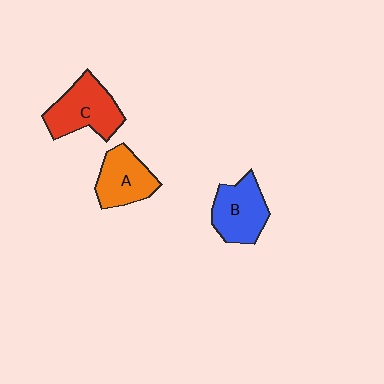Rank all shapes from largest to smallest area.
From largest to smallest: C (red), B (blue), A (orange).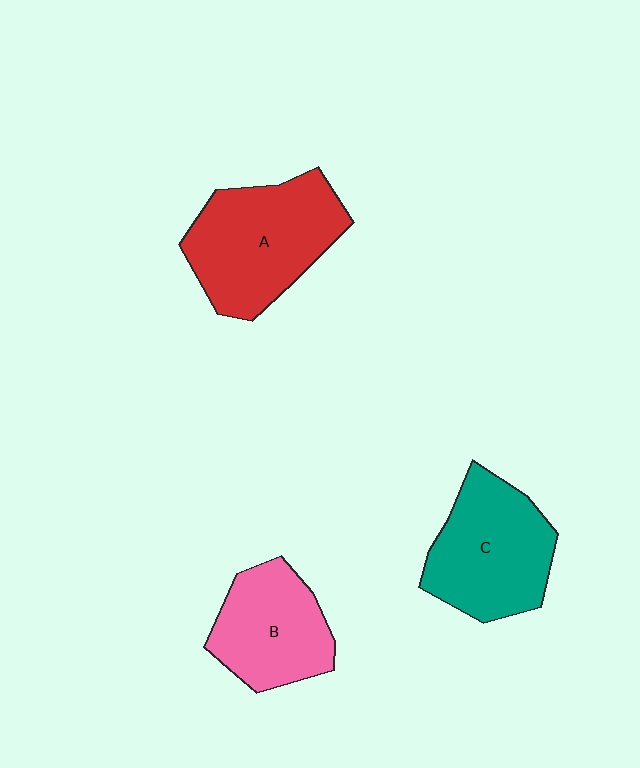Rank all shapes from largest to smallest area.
From largest to smallest: A (red), C (teal), B (pink).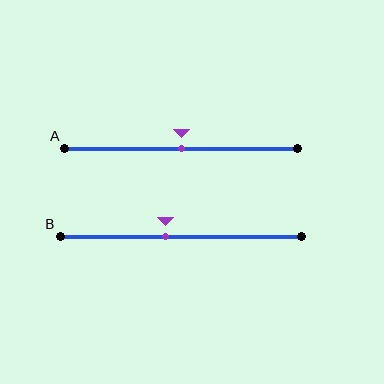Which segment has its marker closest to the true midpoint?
Segment A has its marker closest to the true midpoint.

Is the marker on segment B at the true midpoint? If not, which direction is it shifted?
No, the marker on segment B is shifted to the left by about 7% of the segment length.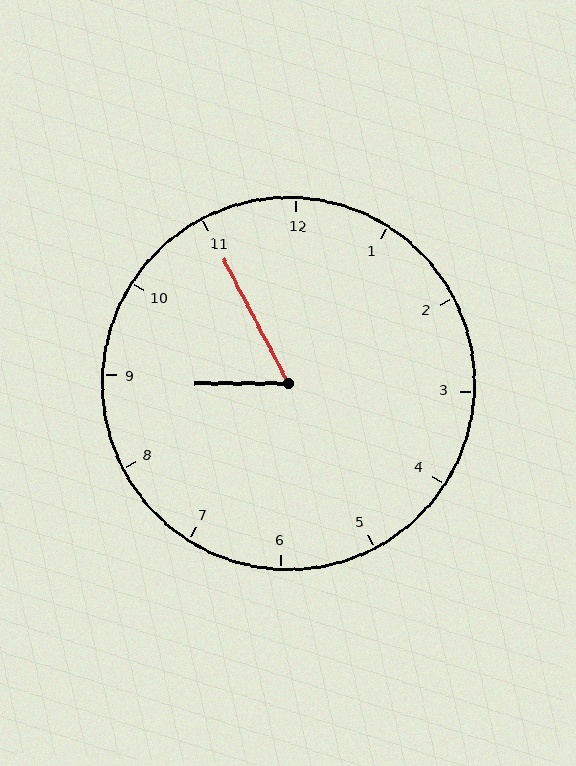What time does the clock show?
8:55.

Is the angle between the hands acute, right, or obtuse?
It is acute.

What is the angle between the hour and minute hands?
Approximately 62 degrees.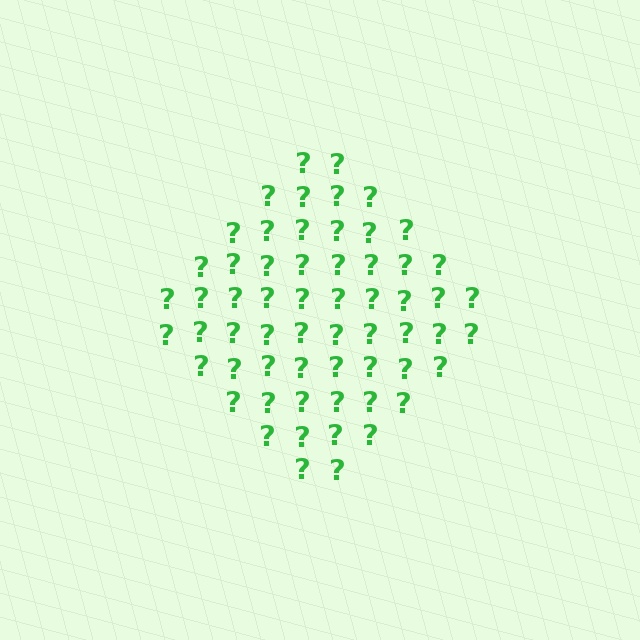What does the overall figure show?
The overall figure shows a diamond.